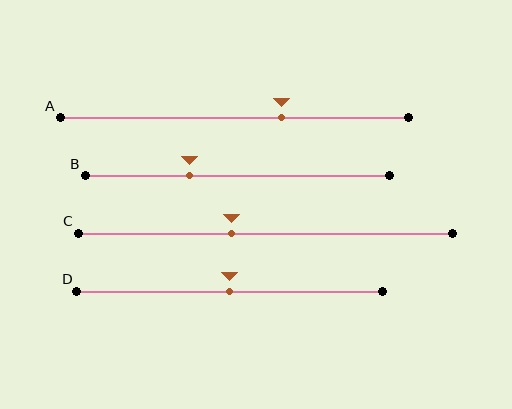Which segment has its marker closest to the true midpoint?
Segment D has its marker closest to the true midpoint.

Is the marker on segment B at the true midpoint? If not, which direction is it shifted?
No, the marker on segment B is shifted to the left by about 16% of the segment length.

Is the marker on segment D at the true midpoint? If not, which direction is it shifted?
Yes, the marker on segment D is at the true midpoint.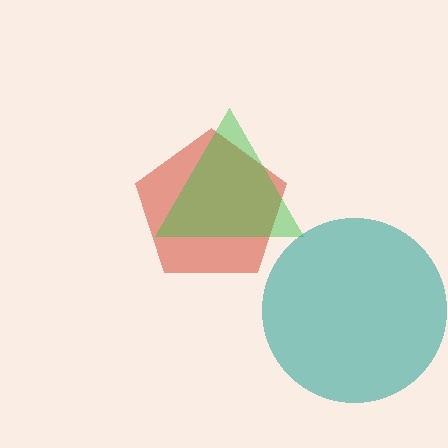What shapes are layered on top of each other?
The layered shapes are: a red pentagon, a green triangle, a teal circle.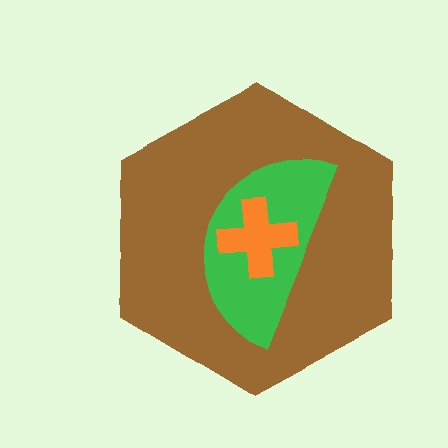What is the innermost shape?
The orange cross.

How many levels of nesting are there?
3.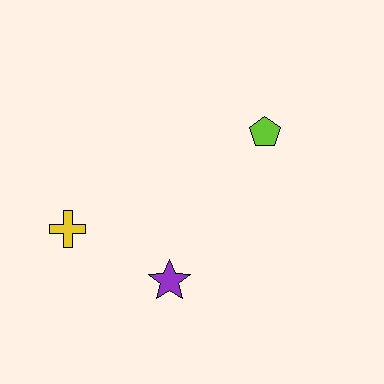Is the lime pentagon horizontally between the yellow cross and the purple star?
No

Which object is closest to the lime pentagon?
The purple star is closest to the lime pentagon.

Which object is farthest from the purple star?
The lime pentagon is farthest from the purple star.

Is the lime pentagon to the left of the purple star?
No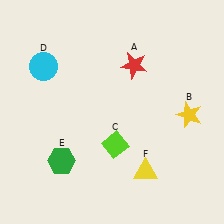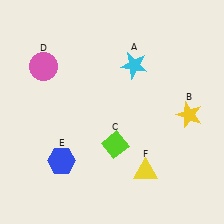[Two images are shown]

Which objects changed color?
A changed from red to cyan. D changed from cyan to pink. E changed from green to blue.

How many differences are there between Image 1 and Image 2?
There are 3 differences between the two images.